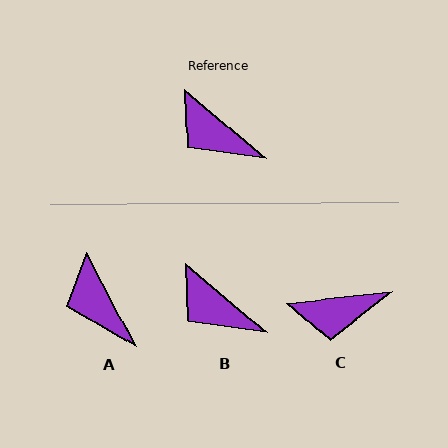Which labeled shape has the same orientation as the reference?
B.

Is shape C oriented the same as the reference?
No, it is off by about 47 degrees.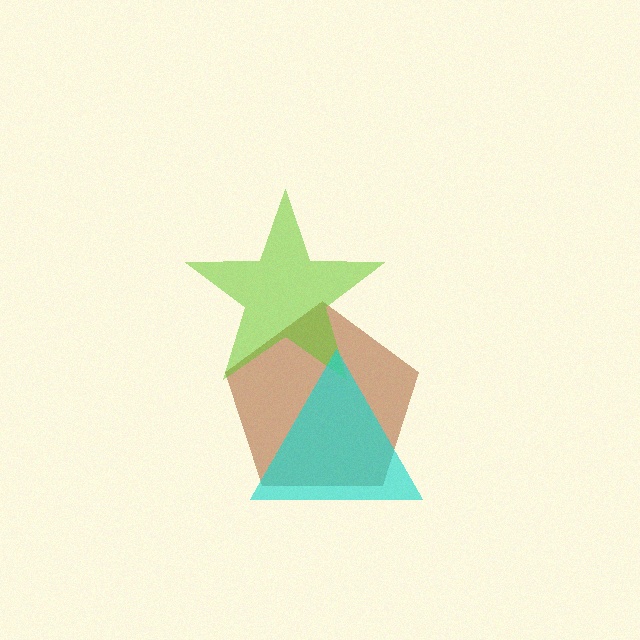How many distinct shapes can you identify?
There are 3 distinct shapes: a brown pentagon, a lime star, a cyan triangle.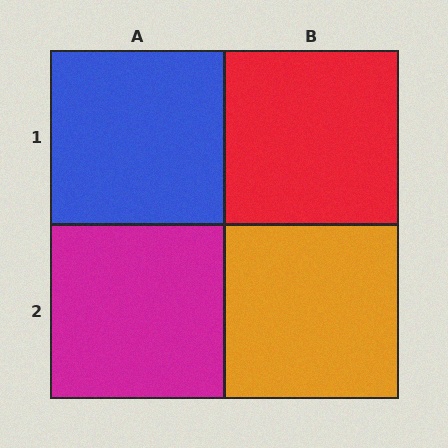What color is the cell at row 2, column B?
Orange.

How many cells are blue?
1 cell is blue.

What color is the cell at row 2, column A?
Magenta.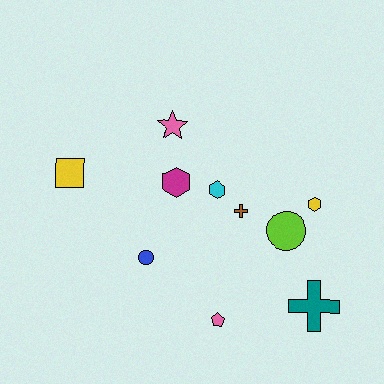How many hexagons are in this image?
There are 3 hexagons.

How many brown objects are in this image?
There is 1 brown object.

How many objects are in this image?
There are 10 objects.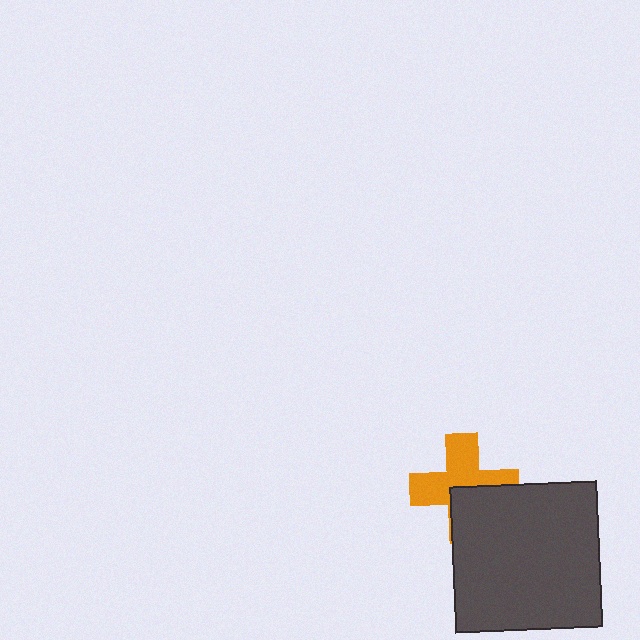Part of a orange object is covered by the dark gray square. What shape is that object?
It is a cross.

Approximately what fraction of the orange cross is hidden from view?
Roughly 41% of the orange cross is hidden behind the dark gray square.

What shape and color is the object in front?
The object in front is a dark gray square.